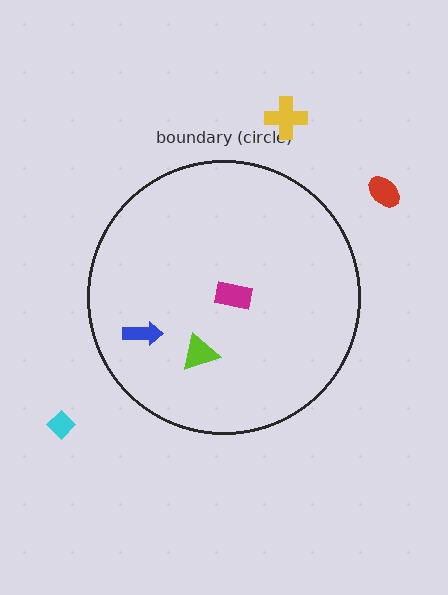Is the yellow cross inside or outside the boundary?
Outside.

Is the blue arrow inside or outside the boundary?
Inside.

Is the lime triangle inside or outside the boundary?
Inside.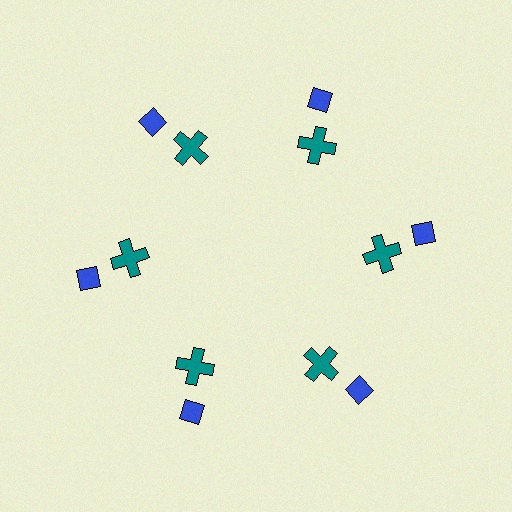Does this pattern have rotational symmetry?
Yes, this pattern has 6-fold rotational symmetry. It looks the same after rotating 60 degrees around the center.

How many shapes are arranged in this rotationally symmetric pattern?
There are 12 shapes, arranged in 6 groups of 2.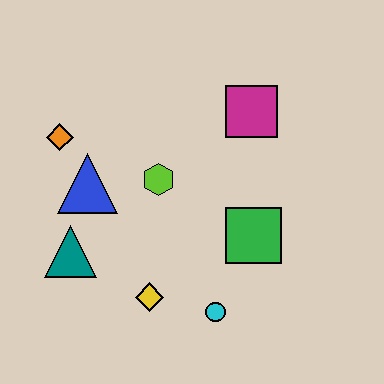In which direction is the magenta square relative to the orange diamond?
The magenta square is to the right of the orange diamond.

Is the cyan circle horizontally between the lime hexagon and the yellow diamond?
No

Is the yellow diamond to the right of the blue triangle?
Yes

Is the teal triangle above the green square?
No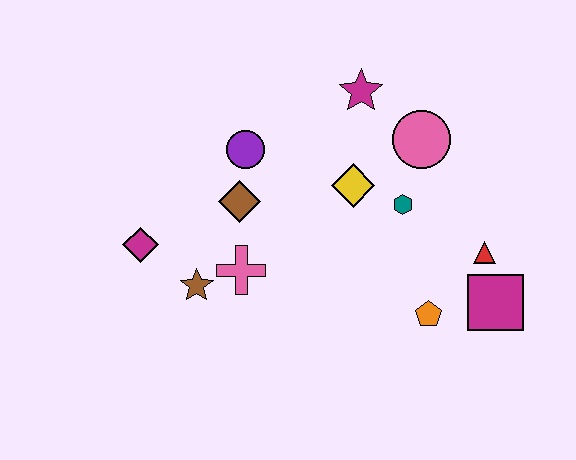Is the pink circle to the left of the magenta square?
Yes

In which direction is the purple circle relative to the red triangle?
The purple circle is to the left of the red triangle.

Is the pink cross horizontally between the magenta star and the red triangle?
No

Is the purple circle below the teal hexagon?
No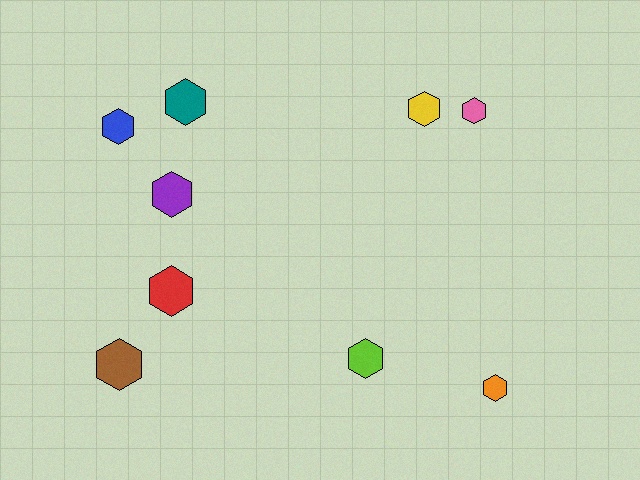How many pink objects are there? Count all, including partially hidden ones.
There is 1 pink object.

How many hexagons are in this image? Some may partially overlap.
There are 9 hexagons.